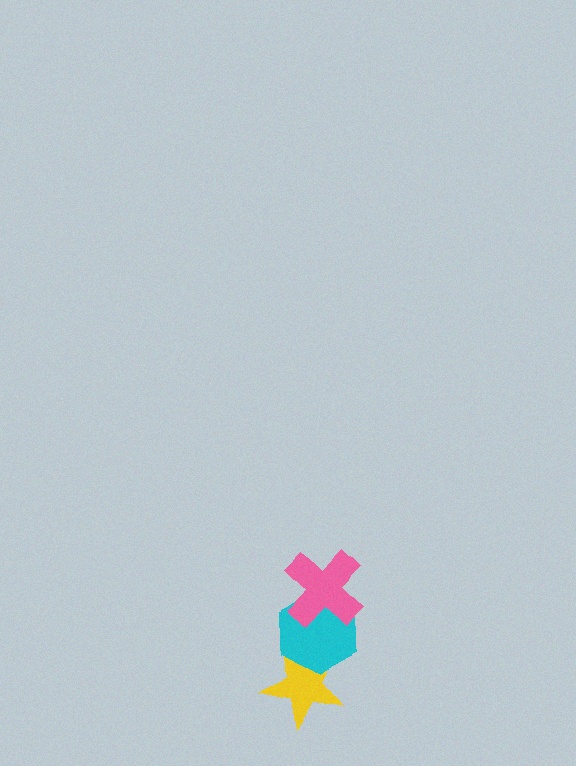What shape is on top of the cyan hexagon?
The pink cross is on top of the cyan hexagon.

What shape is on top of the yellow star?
The cyan hexagon is on top of the yellow star.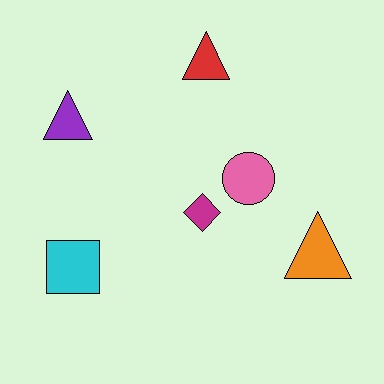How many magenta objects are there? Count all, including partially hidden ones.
There is 1 magenta object.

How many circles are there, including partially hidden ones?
There is 1 circle.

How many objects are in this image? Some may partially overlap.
There are 6 objects.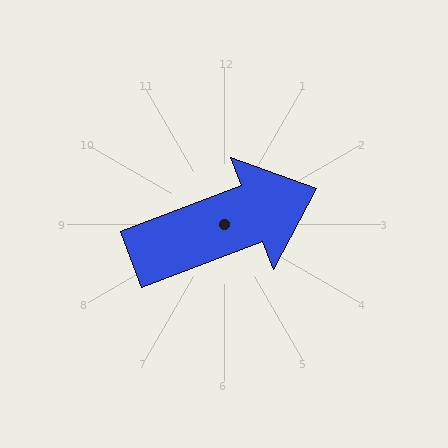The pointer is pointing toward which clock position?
Roughly 2 o'clock.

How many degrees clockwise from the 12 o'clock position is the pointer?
Approximately 69 degrees.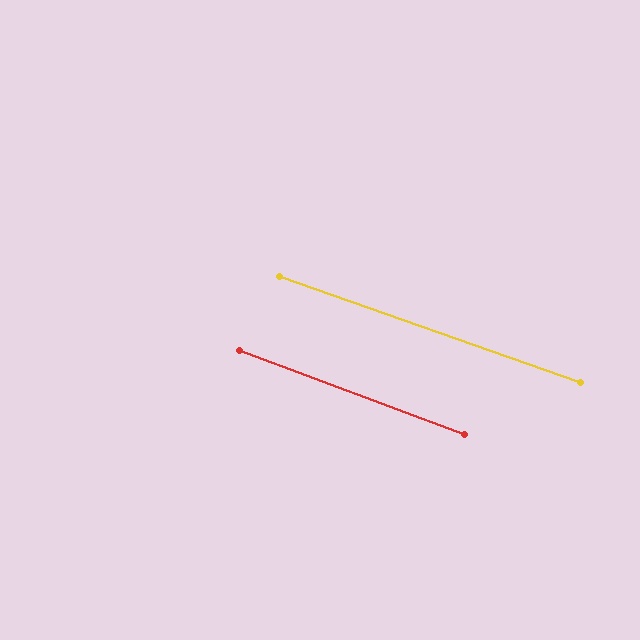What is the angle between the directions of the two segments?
Approximately 1 degree.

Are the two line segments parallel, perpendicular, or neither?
Parallel — their directions differ by only 1.0°.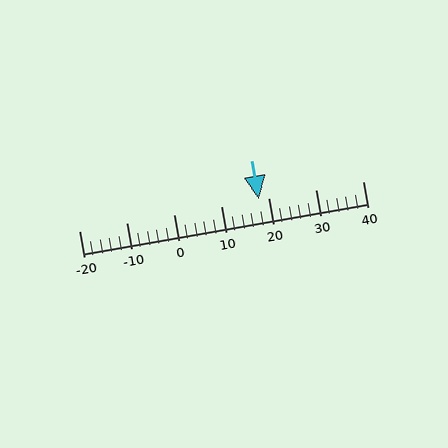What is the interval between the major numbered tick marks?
The major tick marks are spaced 10 units apart.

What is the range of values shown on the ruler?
The ruler shows values from -20 to 40.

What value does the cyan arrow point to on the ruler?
The cyan arrow points to approximately 18.